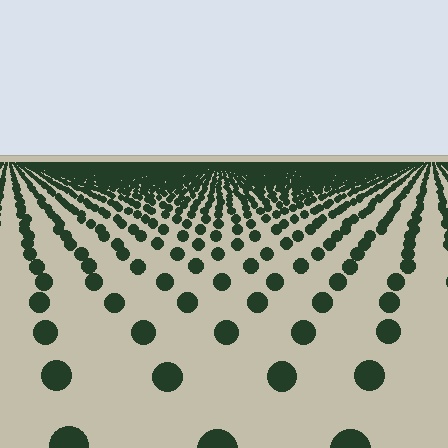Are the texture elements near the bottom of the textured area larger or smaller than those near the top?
Larger. Near the bottom, elements are closer to the viewer and appear at a bigger on-screen size.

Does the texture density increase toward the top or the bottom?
Density increases toward the top.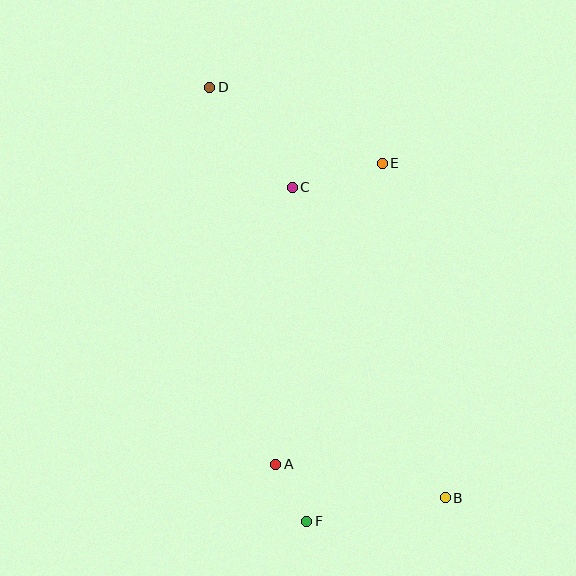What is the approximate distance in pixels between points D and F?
The distance between D and F is approximately 445 pixels.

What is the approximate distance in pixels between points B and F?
The distance between B and F is approximately 140 pixels.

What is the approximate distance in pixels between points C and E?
The distance between C and E is approximately 93 pixels.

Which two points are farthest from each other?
Points B and D are farthest from each other.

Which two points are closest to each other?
Points A and F are closest to each other.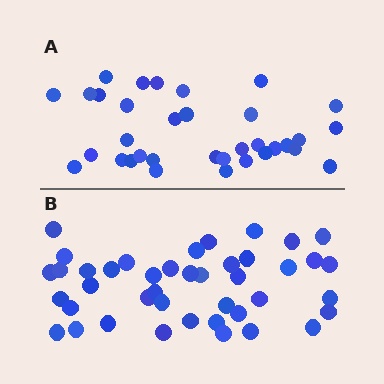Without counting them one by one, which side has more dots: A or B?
Region B (the bottom region) has more dots.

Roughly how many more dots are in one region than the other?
Region B has roughly 8 or so more dots than region A.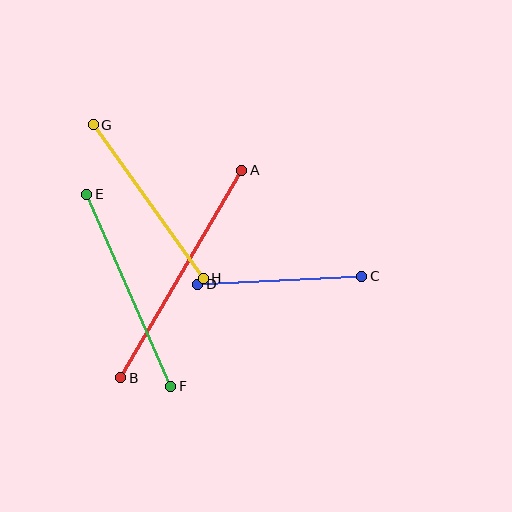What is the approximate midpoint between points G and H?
The midpoint is at approximately (148, 201) pixels.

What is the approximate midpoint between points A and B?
The midpoint is at approximately (181, 274) pixels.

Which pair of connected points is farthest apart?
Points A and B are farthest apart.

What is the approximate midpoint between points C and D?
The midpoint is at approximately (280, 280) pixels.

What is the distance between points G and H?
The distance is approximately 189 pixels.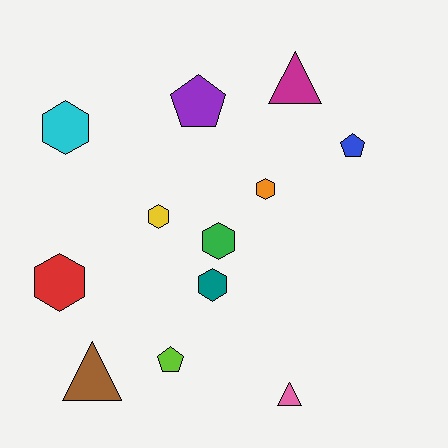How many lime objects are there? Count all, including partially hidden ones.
There is 1 lime object.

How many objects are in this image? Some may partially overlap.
There are 12 objects.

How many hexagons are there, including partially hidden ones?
There are 6 hexagons.